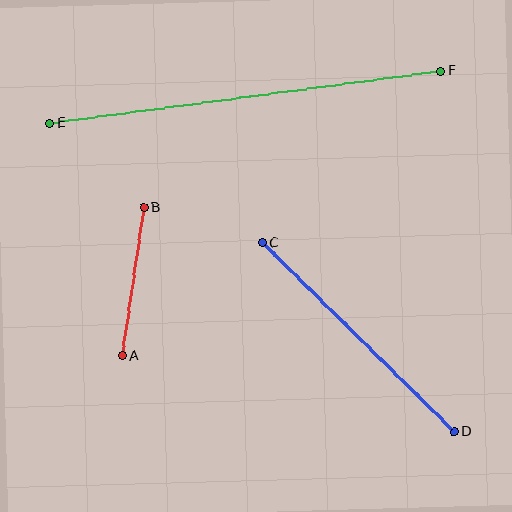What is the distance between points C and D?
The distance is approximately 270 pixels.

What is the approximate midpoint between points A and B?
The midpoint is at approximately (133, 281) pixels.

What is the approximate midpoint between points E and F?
The midpoint is at approximately (245, 97) pixels.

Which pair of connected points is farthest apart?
Points E and F are farthest apart.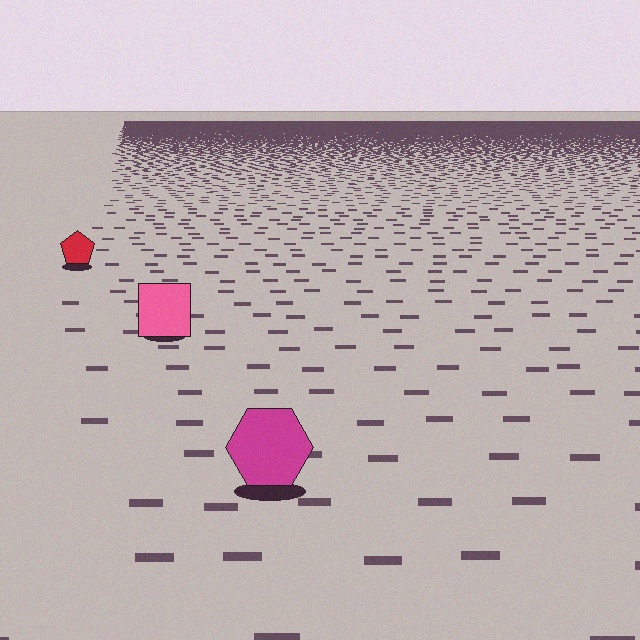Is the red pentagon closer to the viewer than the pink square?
No. The pink square is closer — you can tell from the texture gradient: the ground texture is coarser near it.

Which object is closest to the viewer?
The magenta hexagon is closest. The texture marks near it are larger and more spread out.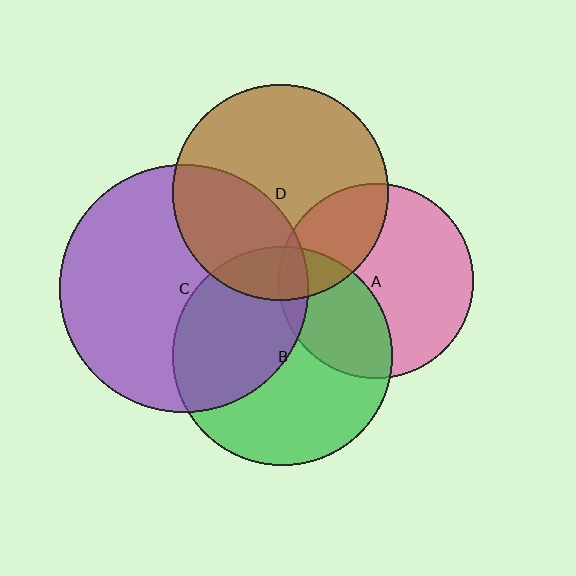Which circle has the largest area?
Circle C (purple).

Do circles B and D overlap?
Yes.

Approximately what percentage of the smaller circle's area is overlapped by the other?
Approximately 15%.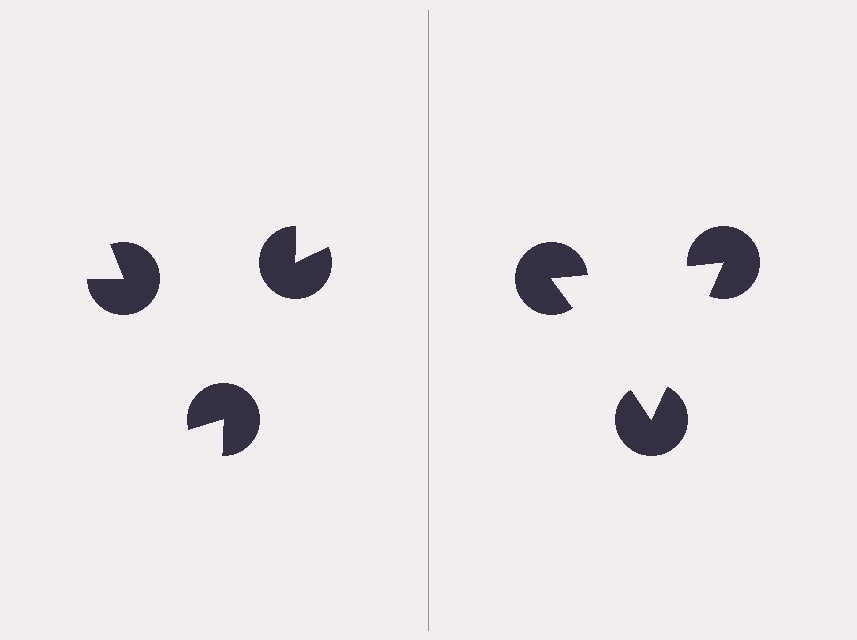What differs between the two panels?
The pac-man discs are positioned identically on both sides; only the wedge orientations differ. On the right they align to a triangle; on the left they are misaligned.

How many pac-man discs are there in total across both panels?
6 — 3 on each side.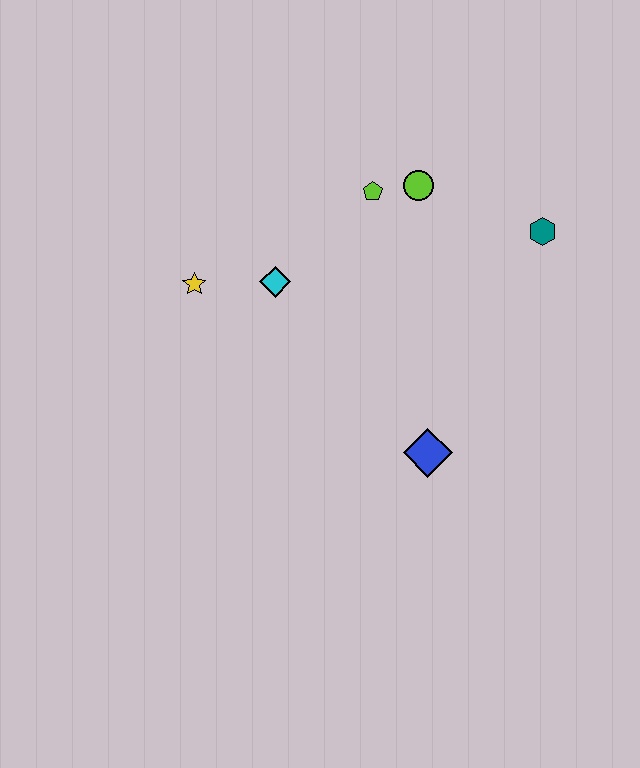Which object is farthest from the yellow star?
The teal hexagon is farthest from the yellow star.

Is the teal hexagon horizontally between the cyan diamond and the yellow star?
No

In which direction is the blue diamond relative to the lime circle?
The blue diamond is below the lime circle.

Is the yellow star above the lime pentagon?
No